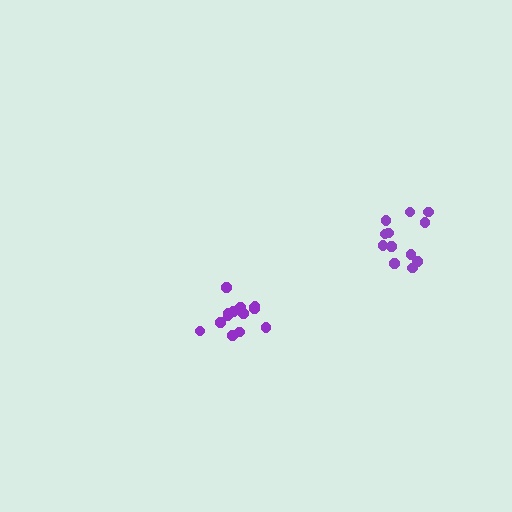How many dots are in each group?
Group 1: 14 dots, Group 2: 12 dots (26 total).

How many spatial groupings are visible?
There are 2 spatial groupings.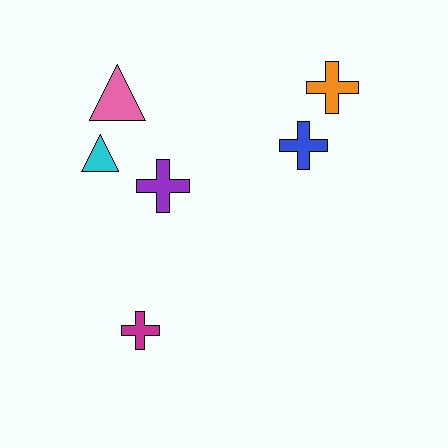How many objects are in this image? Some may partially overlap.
There are 6 objects.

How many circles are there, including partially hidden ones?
There are no circles.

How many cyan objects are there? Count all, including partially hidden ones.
There is 1 cyan object.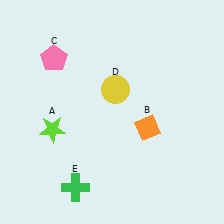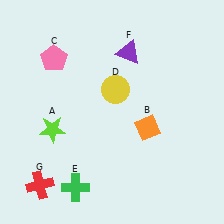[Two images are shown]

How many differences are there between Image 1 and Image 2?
There are 2 differences between the two images.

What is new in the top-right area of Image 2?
A purple triangle (F) was added in the top-right area of Image 2.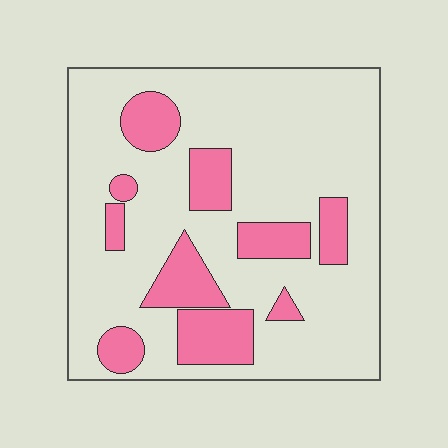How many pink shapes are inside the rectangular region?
10.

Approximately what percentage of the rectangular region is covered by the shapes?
Approximately 25%.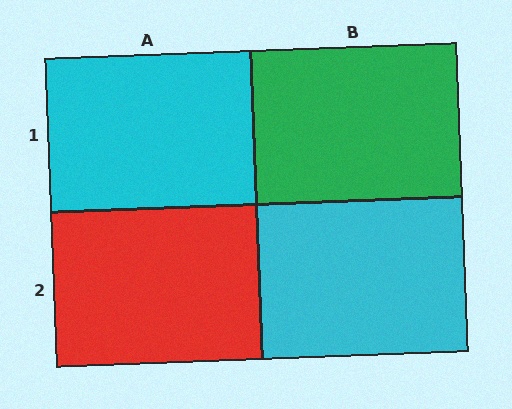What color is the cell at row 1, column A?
Cyan.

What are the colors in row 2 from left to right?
Red, cyan.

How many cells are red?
1 cell is red.